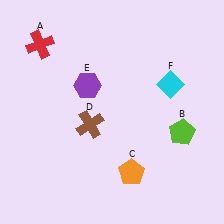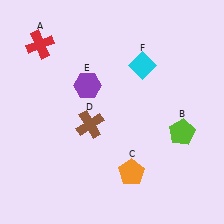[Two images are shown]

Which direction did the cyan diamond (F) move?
The cyan diamond (F) moved left.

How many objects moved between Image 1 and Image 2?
1 object moved between the two images.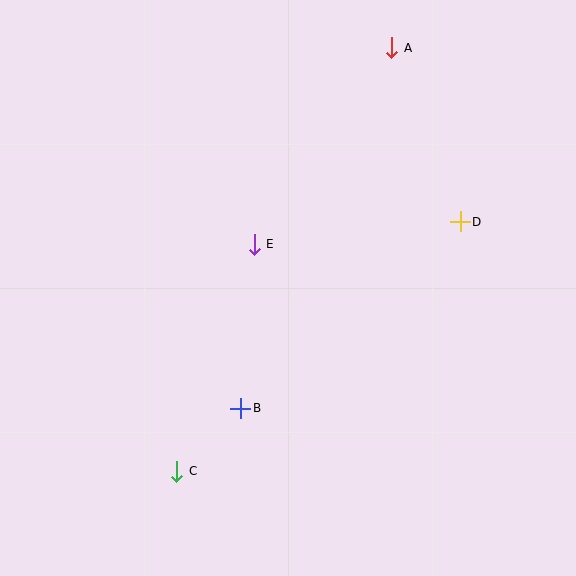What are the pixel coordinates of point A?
Point A is at (392, 48).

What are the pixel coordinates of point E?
Point E is at (254, 244).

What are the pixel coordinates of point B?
Point B is at (241, 408).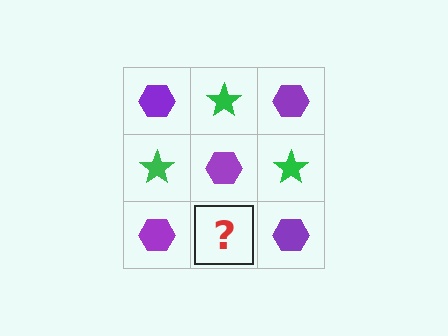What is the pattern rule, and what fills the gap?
The rule is that it alternates purple hexagon and green star in a checkerboard pattern. The gap should be filled with a green star.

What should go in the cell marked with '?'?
The missing cell should contain a green star.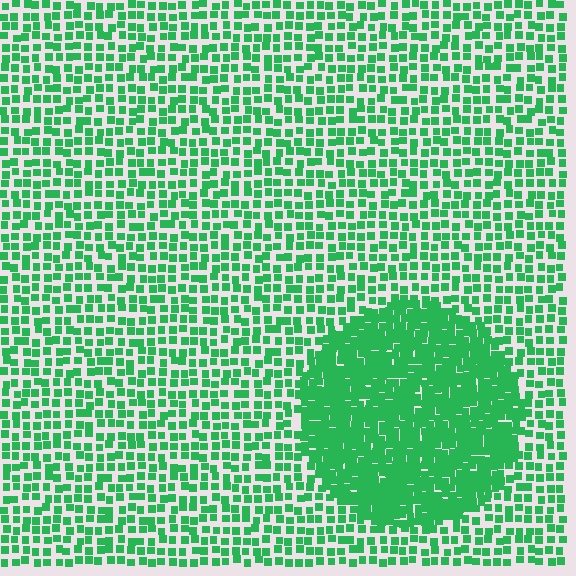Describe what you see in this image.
The image contains small green elements arranged at two different densities. A circle-shaped region is visible where the elements are more densely packed than the surrounding area.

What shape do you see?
I see a circle.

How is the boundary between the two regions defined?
The boundary is defined by a change in element density (approximately 2.2x ratio). All elements are the same color, size, and shape.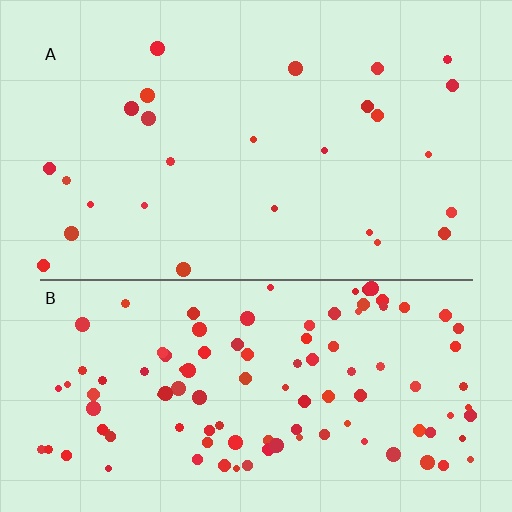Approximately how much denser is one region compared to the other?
Approximately 4.0× — region B over region A.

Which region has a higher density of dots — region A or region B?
B (the bottom).